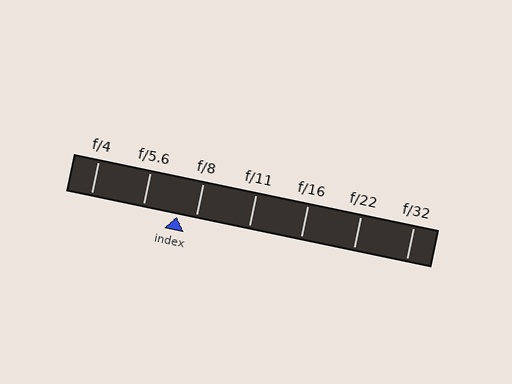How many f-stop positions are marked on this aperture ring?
There are 7 f-stop positions marked.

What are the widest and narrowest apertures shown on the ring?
The widest aperture shown is f/4 and the narrowest is f/32.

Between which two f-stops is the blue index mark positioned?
The index mark is between f/5.6 and f/8.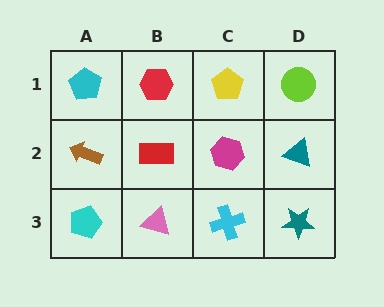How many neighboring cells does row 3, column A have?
2.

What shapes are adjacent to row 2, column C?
A yellow pentagon (row 1, column C), a cyan cross (row 3, column C), a red rectangle (row 2, column B), a teal triangle (row 2, column D).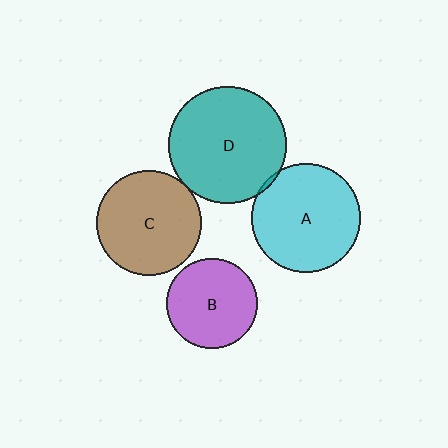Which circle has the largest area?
Circle D (teal).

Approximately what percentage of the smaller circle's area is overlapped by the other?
Approximately 5%.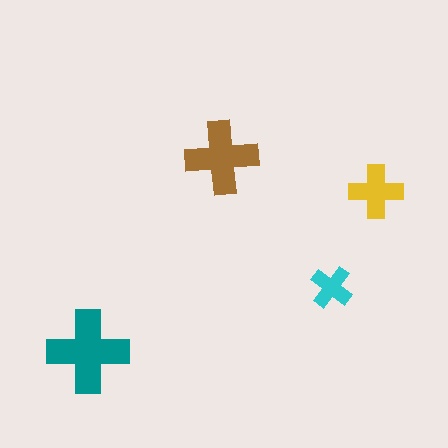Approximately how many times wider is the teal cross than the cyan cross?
About 2 times wider.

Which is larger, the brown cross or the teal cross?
The teal one.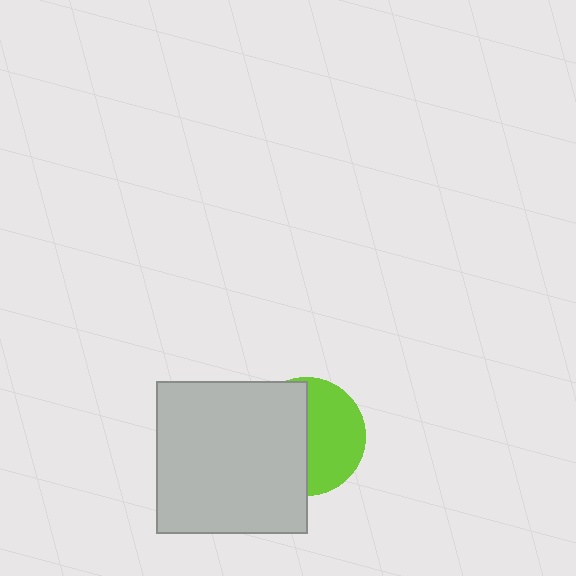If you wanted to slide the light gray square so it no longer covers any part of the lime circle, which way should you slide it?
Slide it left — that is the most direct way to separate the two shapes.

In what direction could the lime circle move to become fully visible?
The lime circle could move right. That would shift it out from behind the light gray square entirely.